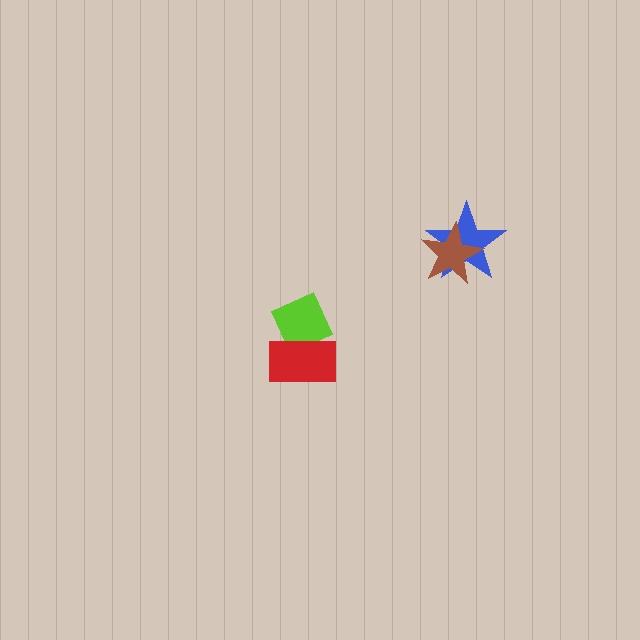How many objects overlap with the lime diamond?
1 object overlaps with the lime diamond.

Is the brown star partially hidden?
No, no other shape covers it.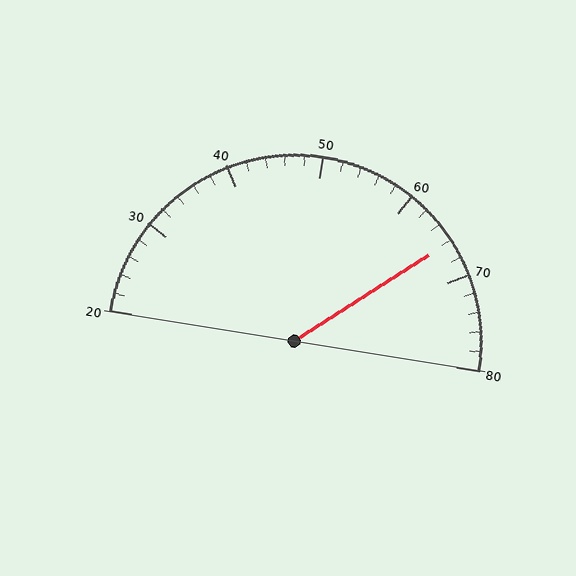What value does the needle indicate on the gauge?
The needle indicates approximately 66.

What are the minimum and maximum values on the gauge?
The gauge ranges from 20 to 80.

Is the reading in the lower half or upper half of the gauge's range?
The reading is in the upper half of the range (20 to 80).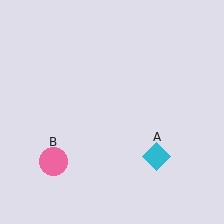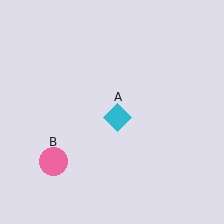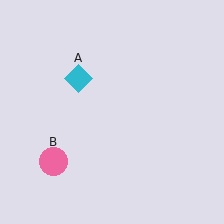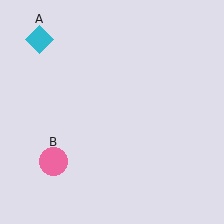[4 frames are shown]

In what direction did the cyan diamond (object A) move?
The cyan diamond (object A) moved up and to the left.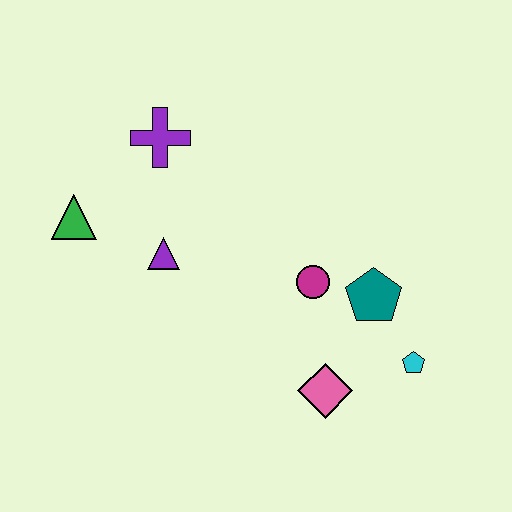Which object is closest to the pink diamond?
The cyan pentagon is closest to the pink diamond.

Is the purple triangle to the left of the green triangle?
No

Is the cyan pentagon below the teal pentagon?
Yes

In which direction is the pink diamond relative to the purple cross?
The pink diamond is below the purple cross.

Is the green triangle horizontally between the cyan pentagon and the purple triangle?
No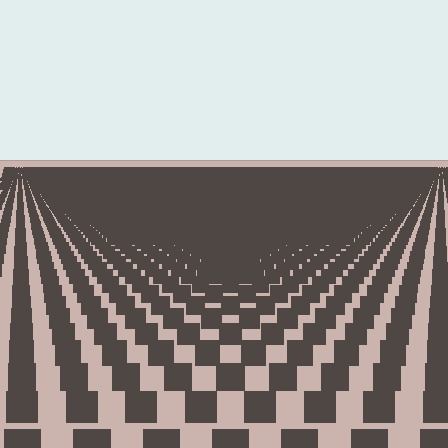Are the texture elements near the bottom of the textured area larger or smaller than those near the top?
Larger. Near the bottom, elements are closer to the viewer and appear at a bigger on-screen size.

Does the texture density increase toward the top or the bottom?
Density increases toward the top.